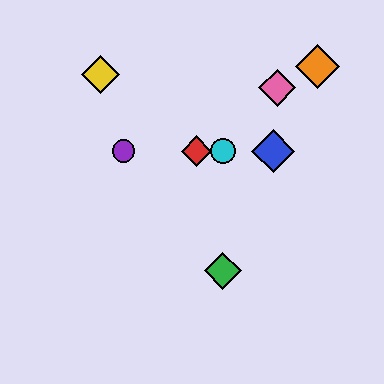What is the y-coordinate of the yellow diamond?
The yellow diamond is at y≈75.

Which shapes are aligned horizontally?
The red diamond, the blue diamond, the purple circle, the cyan circle are aligned horizontally.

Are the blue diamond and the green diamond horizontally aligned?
No, the blue diamond is at y≈151 and the green diamond is at y≈271.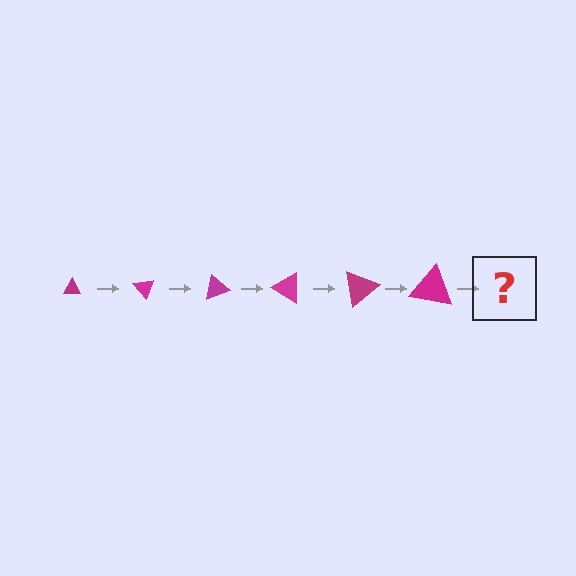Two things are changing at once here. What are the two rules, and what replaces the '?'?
The two rules are that the triangle grows larger each step and it rotates 50 degrees each step. The '?' should be a triangle, larger than the previous one and rotated 300 degrees from the start.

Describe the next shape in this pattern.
It should be a triangle, larger than the previous one and rotated 300 degrees from the start.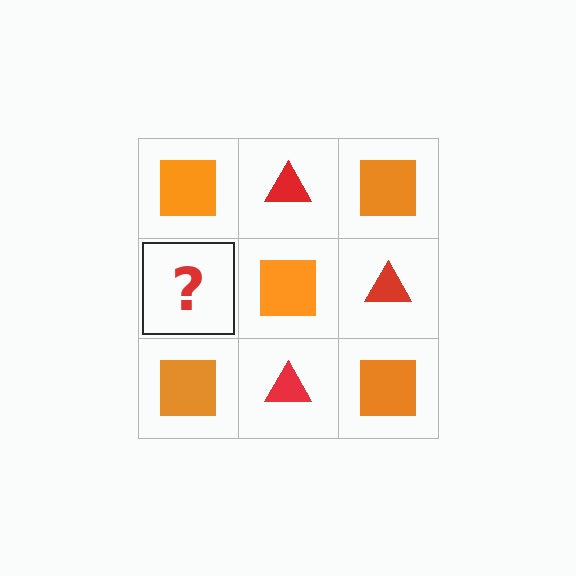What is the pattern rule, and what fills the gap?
The rule is that it alternates orange square and red triangle in a checkerboard pattern. The gap should be filled with a red triangle.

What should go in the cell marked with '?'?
The missing cell should contain a red triangle.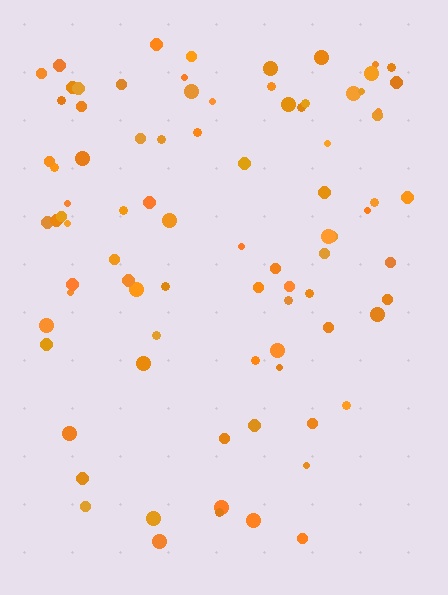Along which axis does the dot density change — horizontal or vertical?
Vertical.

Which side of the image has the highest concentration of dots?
The top.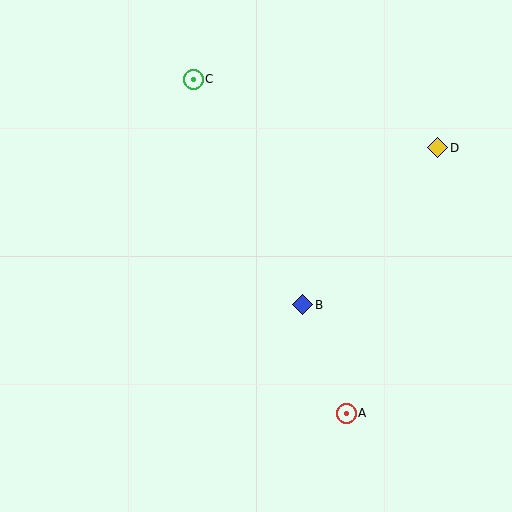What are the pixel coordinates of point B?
Point B is at (303, 305).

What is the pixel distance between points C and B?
The distance between C and B is 250 pixels.